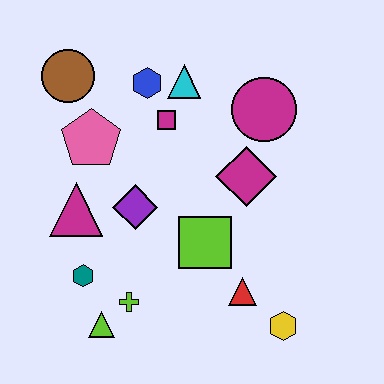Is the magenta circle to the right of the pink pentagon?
Yes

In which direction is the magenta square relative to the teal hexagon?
The magenta square is above the teal hexagon.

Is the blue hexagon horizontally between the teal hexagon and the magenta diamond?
Yes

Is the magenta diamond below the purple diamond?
No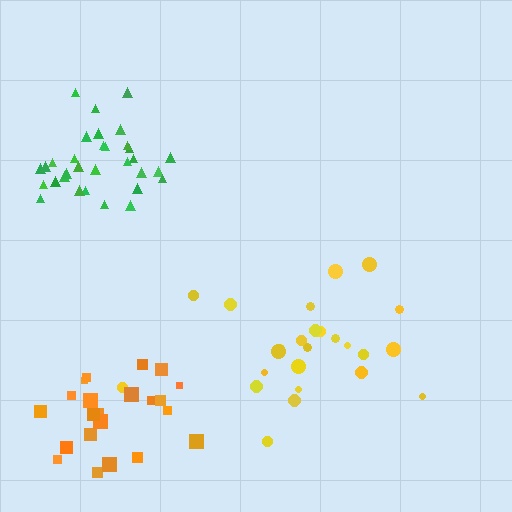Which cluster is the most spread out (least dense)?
Yellow.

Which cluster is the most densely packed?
Green.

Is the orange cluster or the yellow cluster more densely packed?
Orange.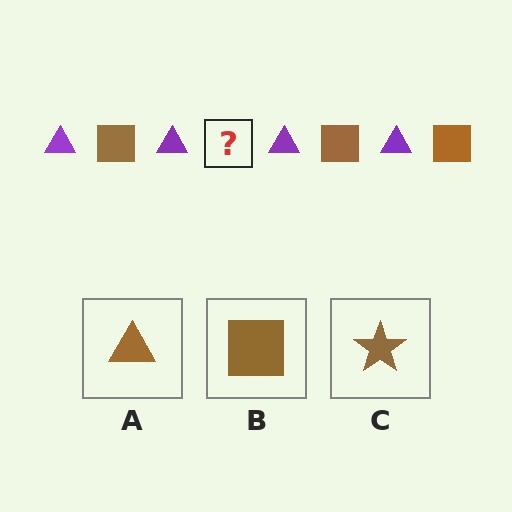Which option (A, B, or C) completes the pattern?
B.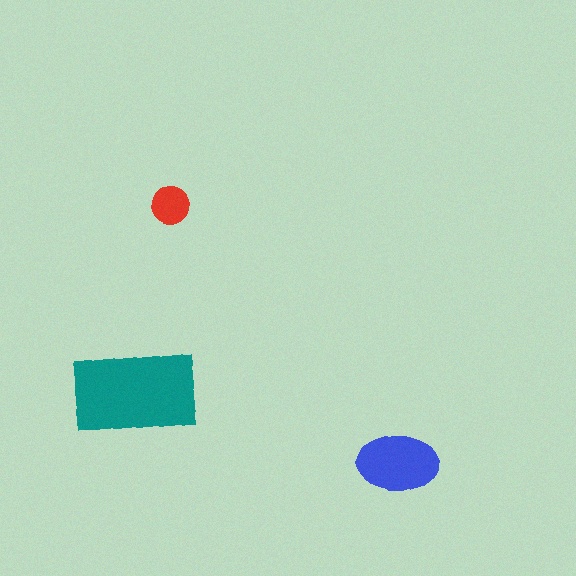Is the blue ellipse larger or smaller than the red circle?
Larger.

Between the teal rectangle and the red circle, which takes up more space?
The teal rectangle.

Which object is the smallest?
The red circle.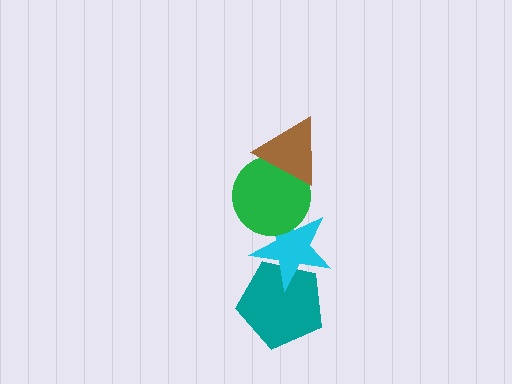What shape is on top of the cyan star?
The green circle is on top of the cyan star.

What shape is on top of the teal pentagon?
The cyan star is on top of the teal pentagon.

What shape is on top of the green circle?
The brown triangle is on top of the green circle.